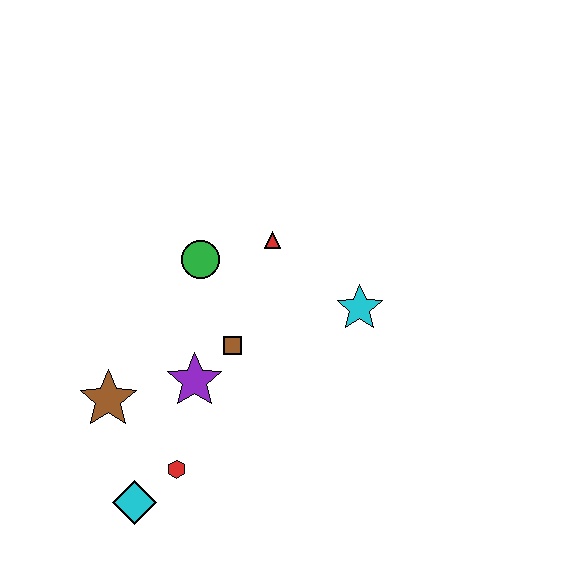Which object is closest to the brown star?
The purple star is closest to the brown star.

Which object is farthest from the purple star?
The cyan star is farthest from the purple star.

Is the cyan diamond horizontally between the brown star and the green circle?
Yes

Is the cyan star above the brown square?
Yes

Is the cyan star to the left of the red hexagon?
No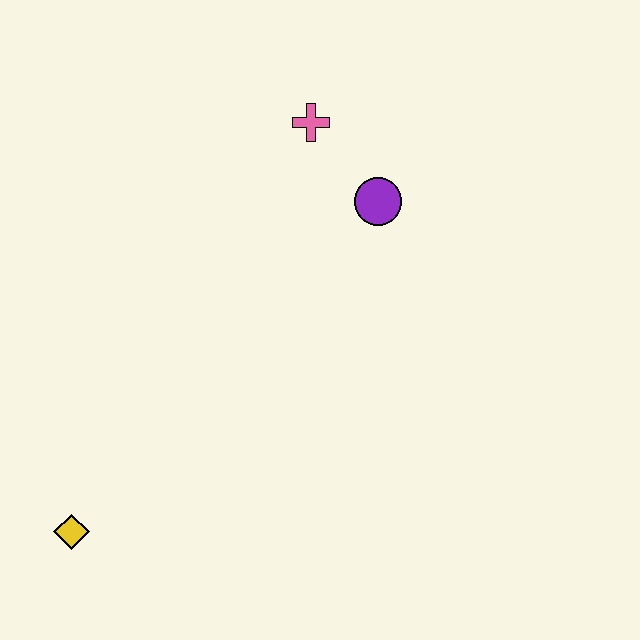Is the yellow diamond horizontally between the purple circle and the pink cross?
No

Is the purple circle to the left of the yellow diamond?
No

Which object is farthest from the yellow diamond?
The pink cross is farthest from the yellow diamond.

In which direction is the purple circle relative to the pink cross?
The purple circle is below the pink cross.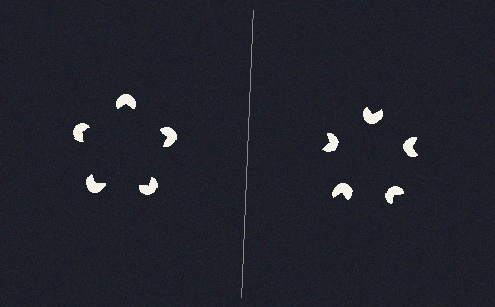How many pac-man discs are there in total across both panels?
10 — 5 on each side.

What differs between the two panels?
The pac-man discs are positioned identically on both sides; only the wedge orientations differ. On the left they align to a pentagon; on the right they are misaligned.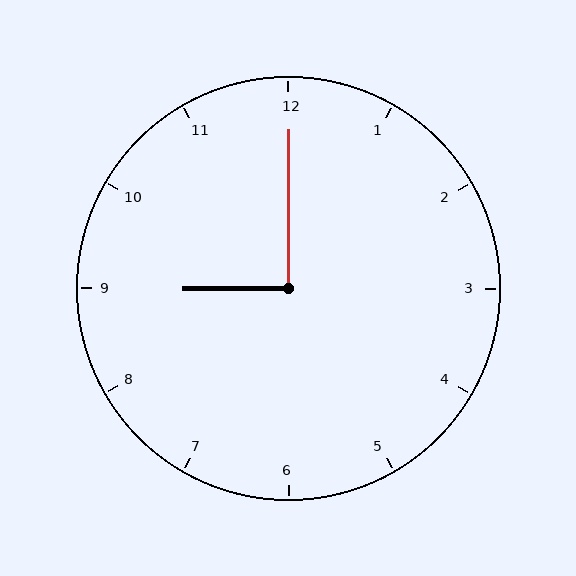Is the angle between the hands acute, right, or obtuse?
It is right.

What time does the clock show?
9:00.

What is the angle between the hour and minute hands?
Approximately 90 degrees.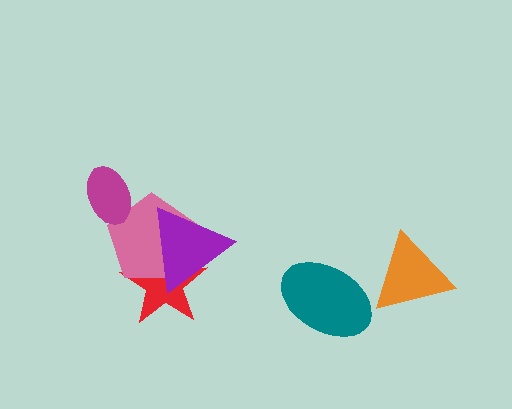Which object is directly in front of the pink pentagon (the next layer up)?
The purple triangle is directly in front of the pink pentagon.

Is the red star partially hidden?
Yes, it is partially covered by another shape.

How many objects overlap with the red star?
2 objects overlap with the red star.